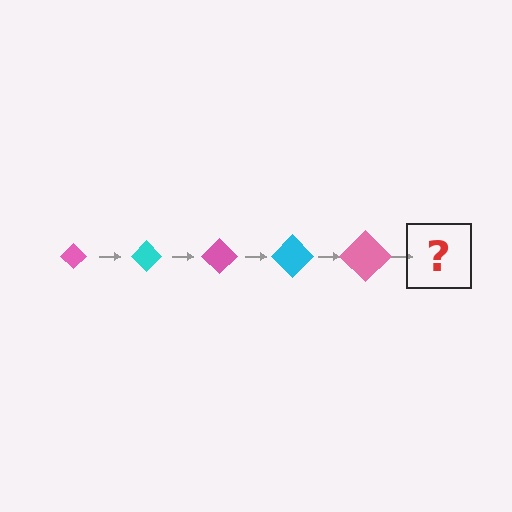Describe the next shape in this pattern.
It should be a cyan diamond, larger than the previous one.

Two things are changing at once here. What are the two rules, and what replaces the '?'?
The two rules are that the diamond grows larger each step and the color cycles through pink and cyan. The '?' should be a cyan diamond, larger than the previous one.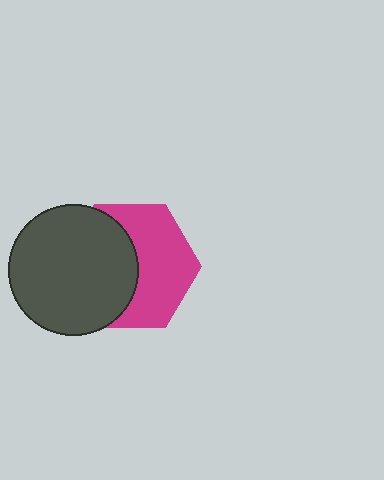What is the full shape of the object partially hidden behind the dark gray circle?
The partially hidden object is a magenta hexagon.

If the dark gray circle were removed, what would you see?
You would see the complete magenta hexagon.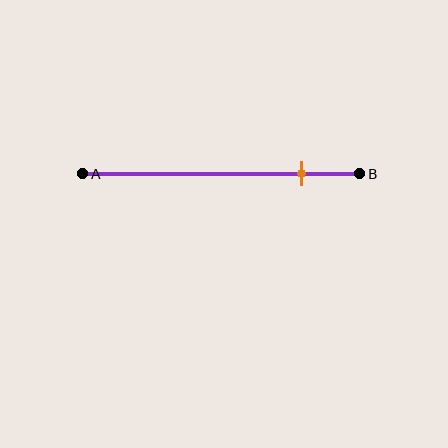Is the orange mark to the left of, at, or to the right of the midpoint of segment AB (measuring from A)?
The orange mark is to the right of the midpoint of segment AB.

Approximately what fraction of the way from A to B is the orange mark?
The orange mark is approximately 80% of the way from A to B.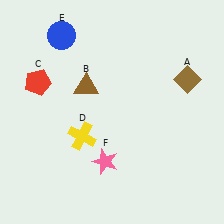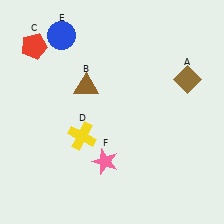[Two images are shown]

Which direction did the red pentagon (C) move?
The red pentagon (C) moved up.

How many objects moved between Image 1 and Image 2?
1 object moved between the two images.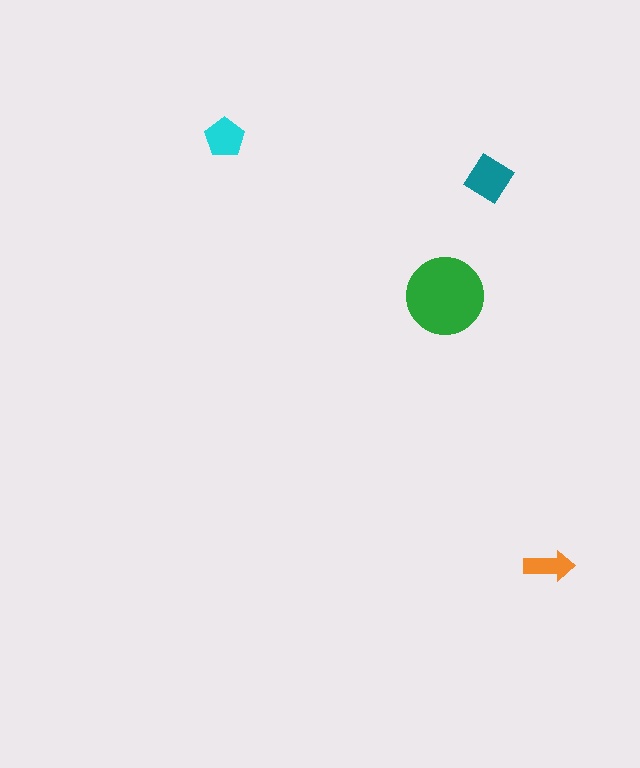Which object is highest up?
The cyan pentagon is topmost.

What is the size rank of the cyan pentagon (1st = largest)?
3rd.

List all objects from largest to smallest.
The green circle, the teal diamond, the cyan pentagon, the orange arrow.